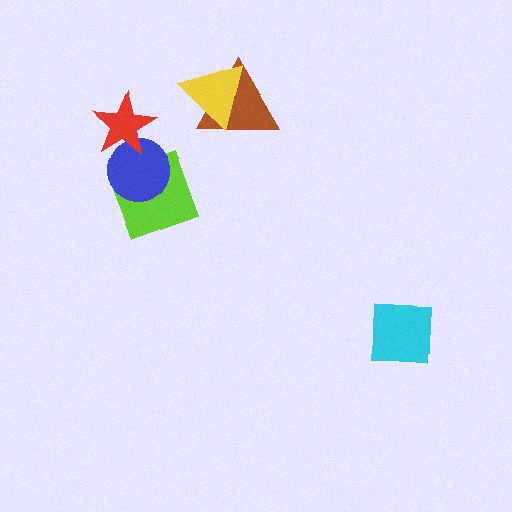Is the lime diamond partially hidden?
Yes, it is partially covered by another shape.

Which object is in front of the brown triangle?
The yellow triangle is in front of the brown triangle.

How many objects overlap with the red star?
2 objects overlap with the red star.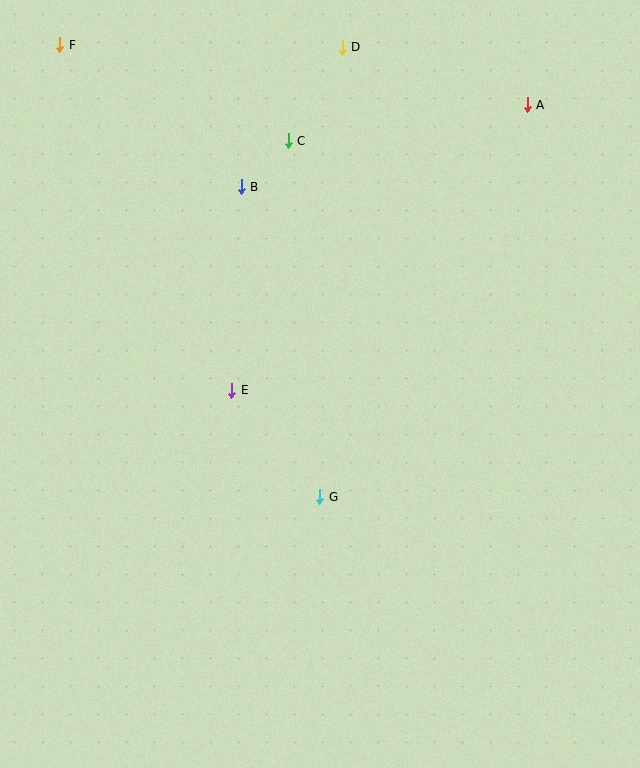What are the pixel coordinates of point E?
Point E is at (232, 390).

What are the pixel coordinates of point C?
Point C is at (288, 141).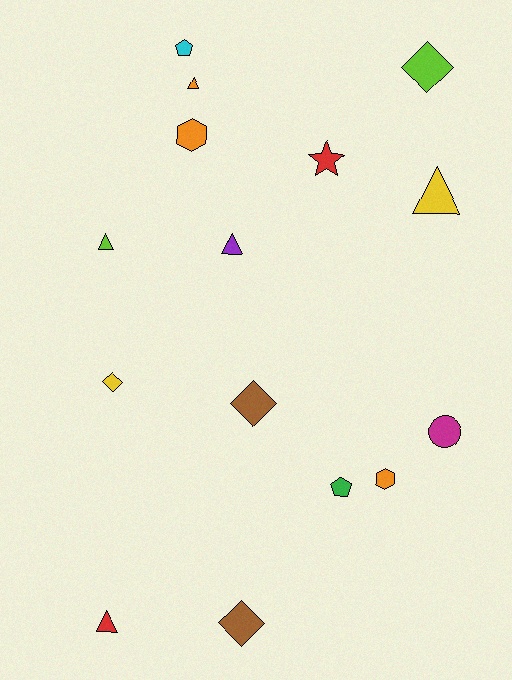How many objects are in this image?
There are 15 objects.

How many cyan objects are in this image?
There is 1 cyan object.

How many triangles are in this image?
There are 5 triangles.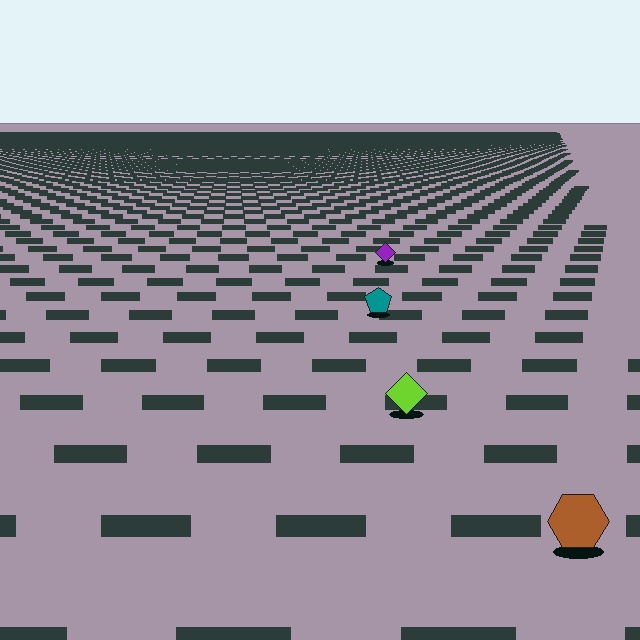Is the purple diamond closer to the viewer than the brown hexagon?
No. The brown hexagon is closer — you can tell from the texture gradient: the ground texture is coarser near it.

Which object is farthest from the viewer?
The purple diamond is farthest from the viewer. It appears smaller and the ground texture around it is denser.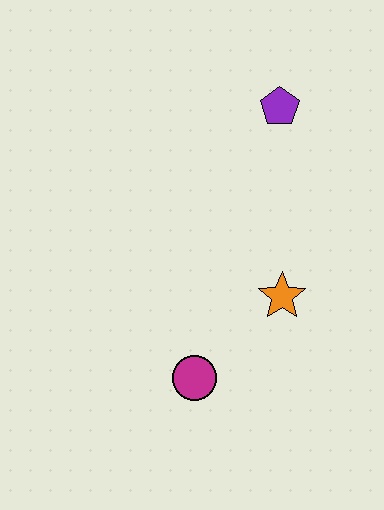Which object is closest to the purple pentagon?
The orange star is closest to the purple pentagon.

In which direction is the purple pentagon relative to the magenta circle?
The purple pentagon is above the magenta circle.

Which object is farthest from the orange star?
The purple pentagon is farthest from the orange star.